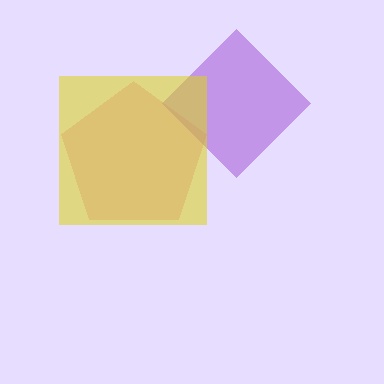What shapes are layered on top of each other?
The layered shapes are: a pink pentagon, a purple diamond, a yellow square.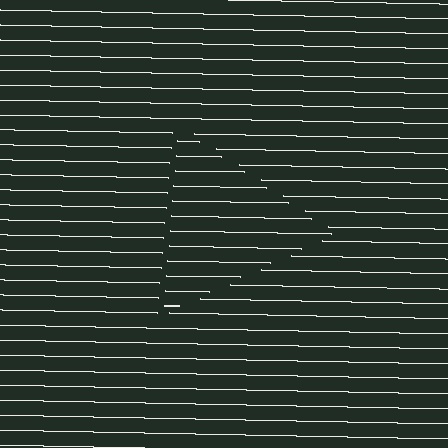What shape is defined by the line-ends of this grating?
An illusory triangle. The interior of the shape contains the same grating, shifted by half a period — the contour is defined by the phase discontinuity where line-ends from the inner and outer gratings abut.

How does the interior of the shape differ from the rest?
The interior of the shape contains the same grating, shifted by half a period — the contour is defined by the phase discontinuity where line-ends from the inner and outer gratings abut.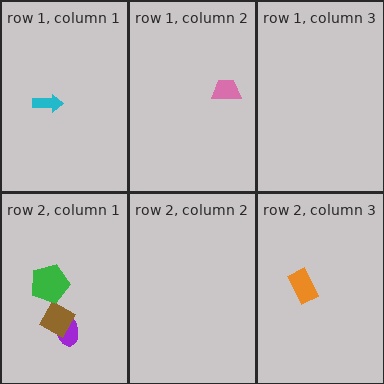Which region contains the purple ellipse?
The row 2, column 1 region.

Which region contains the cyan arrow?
The row 1, column 1 region.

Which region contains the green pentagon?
The row 2, column 1 region.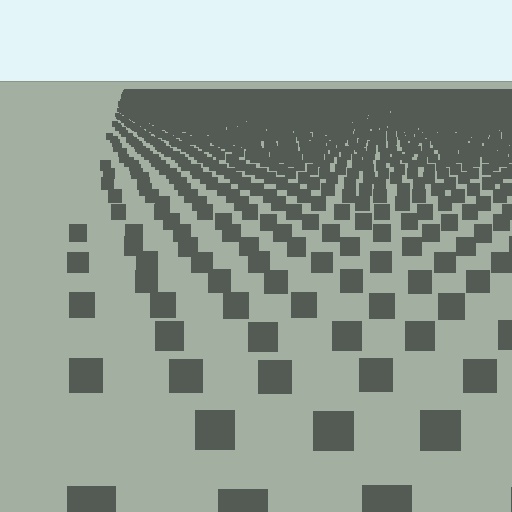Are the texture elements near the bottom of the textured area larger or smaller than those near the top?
Larger. Near the bottom, elements are closer to the viewer and appear at a bigger on-screen size.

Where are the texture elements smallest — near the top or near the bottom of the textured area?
Near the top.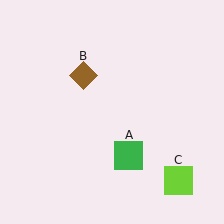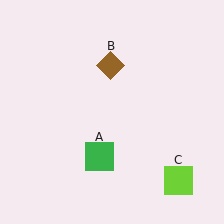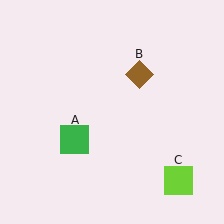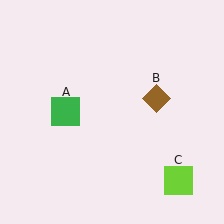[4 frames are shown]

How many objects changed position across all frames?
2 objects changed position: green square (object A), brown diamond (object B).